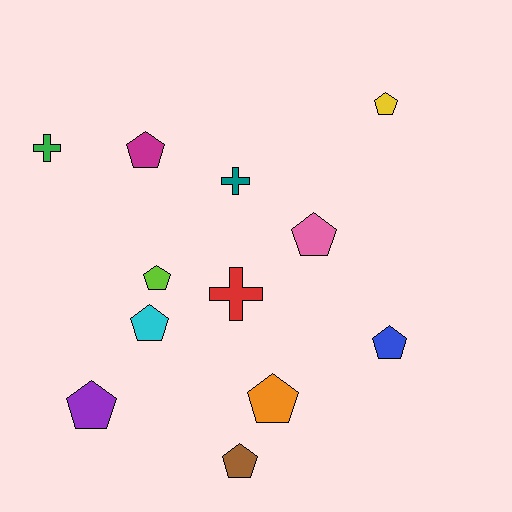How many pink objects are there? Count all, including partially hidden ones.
There is 1 pink object.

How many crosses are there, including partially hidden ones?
There are 3 crosses.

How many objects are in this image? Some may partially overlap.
There are 12 objects.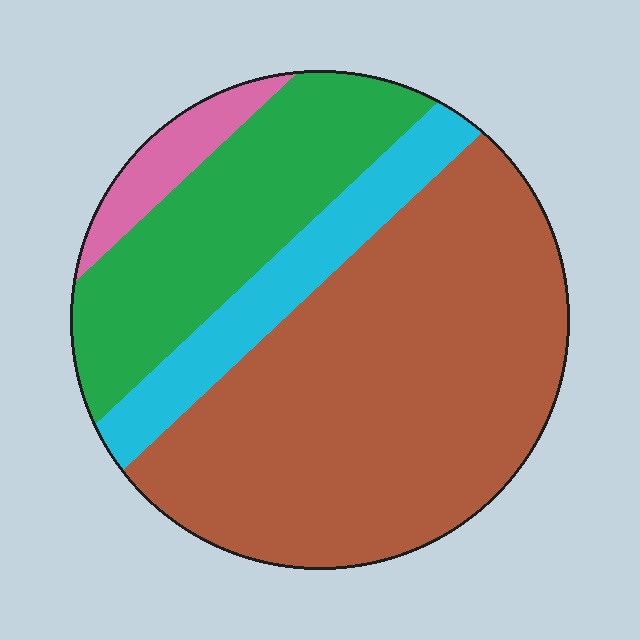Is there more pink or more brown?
Brown.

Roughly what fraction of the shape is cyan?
Cyan covers roughly 15% of the shape.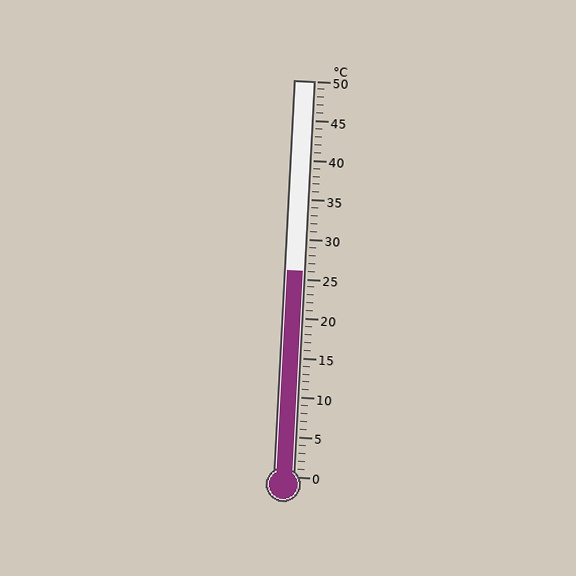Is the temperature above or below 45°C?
The temperature is below 45°C.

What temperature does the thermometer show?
The thermometer shows approximately 26°C.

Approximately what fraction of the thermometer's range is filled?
The thermometer is filled to approximately 50% of its range.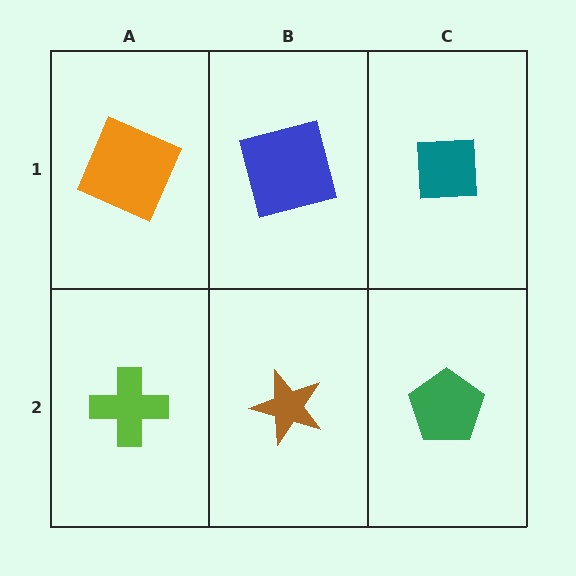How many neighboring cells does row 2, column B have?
3.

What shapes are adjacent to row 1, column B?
A brown star (row 2, column B), an orange square (row 1, column A), a teal square (row 1, column C).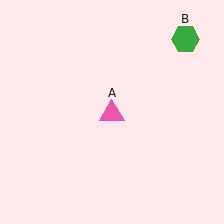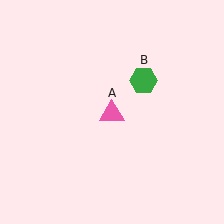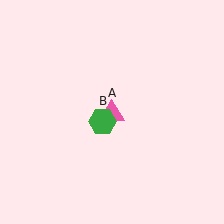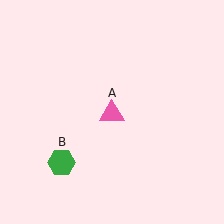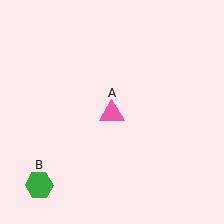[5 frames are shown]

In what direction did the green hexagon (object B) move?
The green hexagon (object B) moved down and to the left.